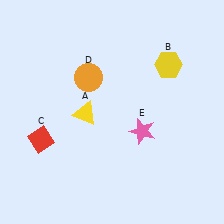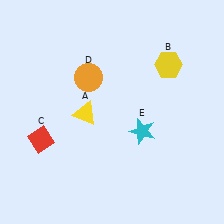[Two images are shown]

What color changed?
The star (E) changed from pink in Image 1 to cyan in Image 2.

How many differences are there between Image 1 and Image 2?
There is 1 difference between the two images.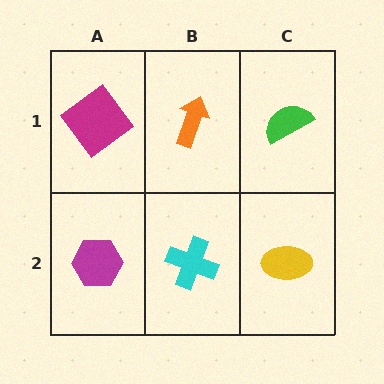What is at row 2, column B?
A cyan cross.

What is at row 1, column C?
A green semicircle.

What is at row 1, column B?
An orange arrow.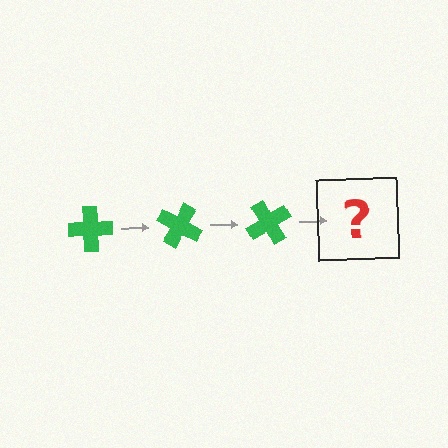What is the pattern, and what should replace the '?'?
The pattern is that the cross rotates 30 degrees each step. The '?' should be a green cross rotated 90 degrees.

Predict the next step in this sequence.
The next step is a green cross rotated 90 degrees.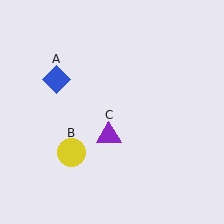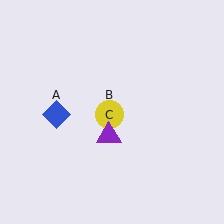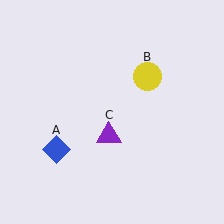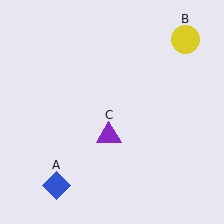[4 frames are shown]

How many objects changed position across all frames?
2 objects changed position: blue diamond (object A), yellow circle (object B).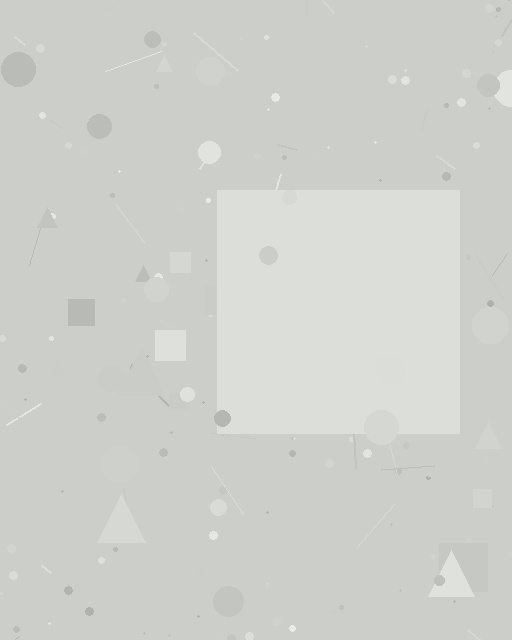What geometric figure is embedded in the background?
A square is embedded in the background.